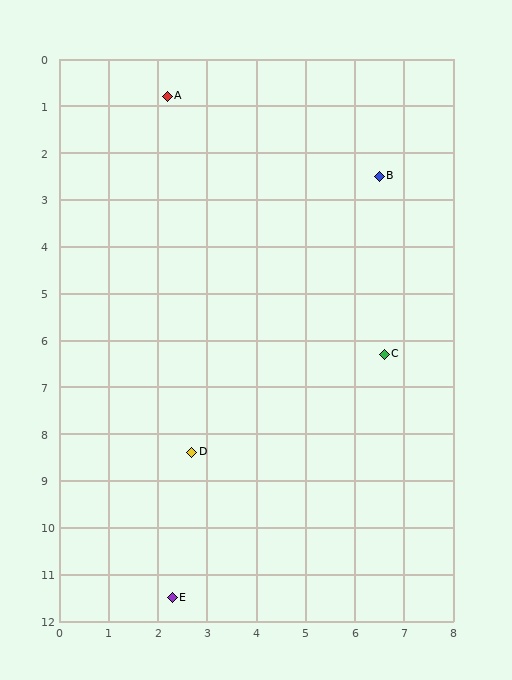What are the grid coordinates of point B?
Point B is at approximately (6.5, 2.5).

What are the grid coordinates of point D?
Point D is at approximately (2.7, 8.4).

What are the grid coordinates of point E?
Point E is at approximately (2.3, 11.5).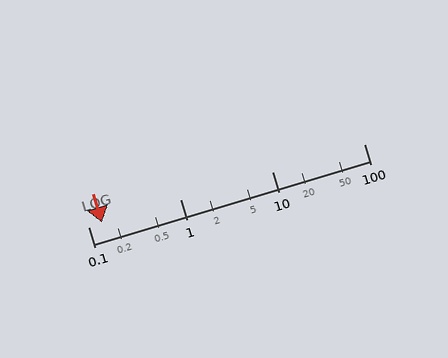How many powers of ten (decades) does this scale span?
The scale spans 3 decades, from 0.1 to 100.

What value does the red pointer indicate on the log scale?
The pointer indicates approximately 0.14.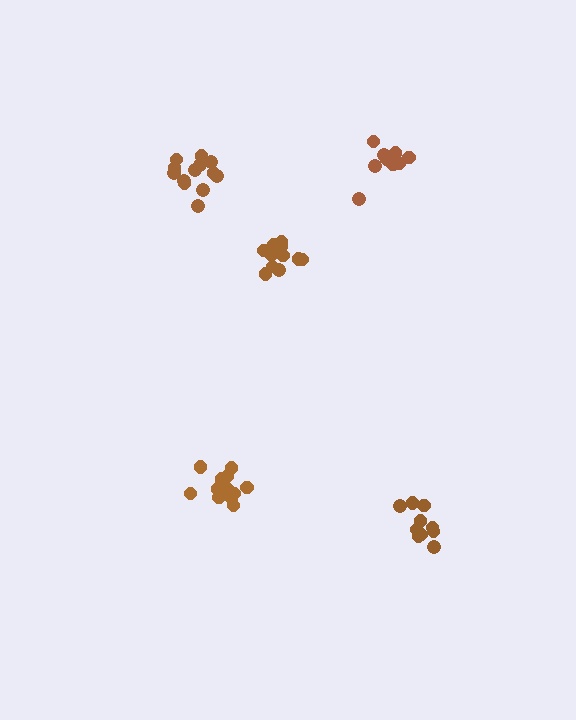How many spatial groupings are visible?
There are 5 spatial groupings.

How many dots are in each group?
Group 1: 11 dots, Group 2: 12 dots, Group 3: 10 dots, Group 4: 13 dots, Group 5: 10 dots (56 total).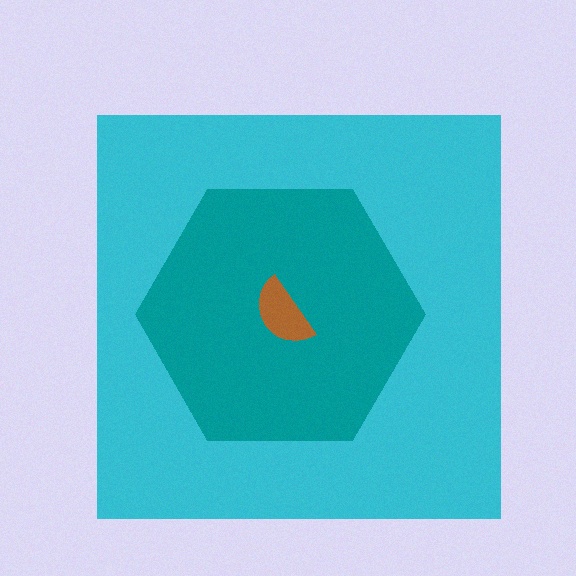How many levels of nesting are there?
3.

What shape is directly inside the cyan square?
The teal hexagon.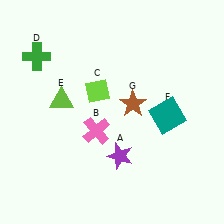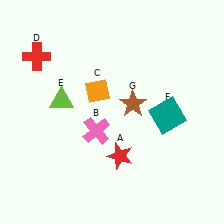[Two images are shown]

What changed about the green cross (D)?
In Image 1, D is green. In Image 2, it changed to red.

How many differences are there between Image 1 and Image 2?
There are 3 differences between the two images.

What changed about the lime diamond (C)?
In Image 1, C is lime. In Image 2, it changed to orange.